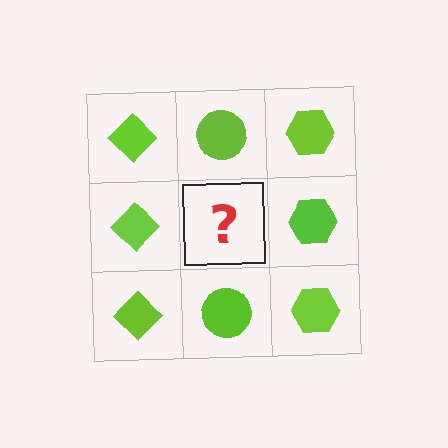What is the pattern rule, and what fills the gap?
The rule is that each column has a consistent shape. The gap should be filled with a lime circle.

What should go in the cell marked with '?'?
The missing cell should contain a lime circle.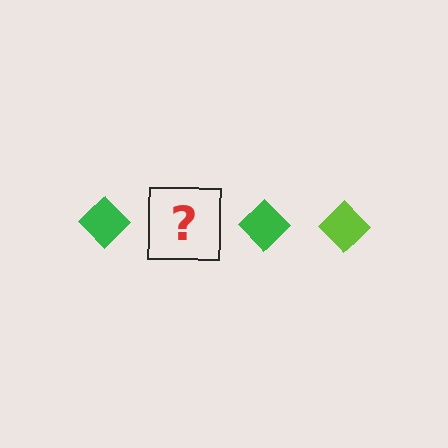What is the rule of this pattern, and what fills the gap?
The rule is that the pattern cycles through green, lime diamonds. The gap should be filled with a lime diamond.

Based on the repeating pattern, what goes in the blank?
The blank should be a lime diamond.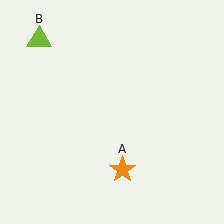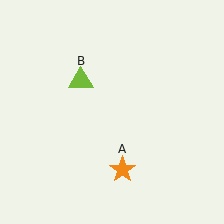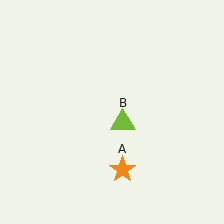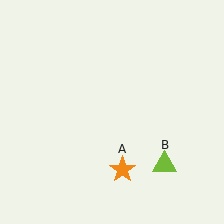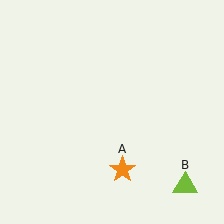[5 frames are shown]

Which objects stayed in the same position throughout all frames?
Orange star (object A) remained stationary.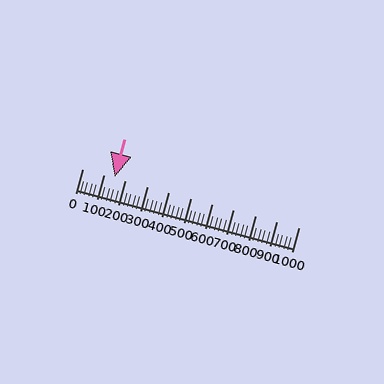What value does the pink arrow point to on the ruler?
The pink arrow points to approximately 148.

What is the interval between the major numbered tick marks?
The major tick marks are spaced 100 units apart.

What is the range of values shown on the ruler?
The ruler shows values from 0 to 1000.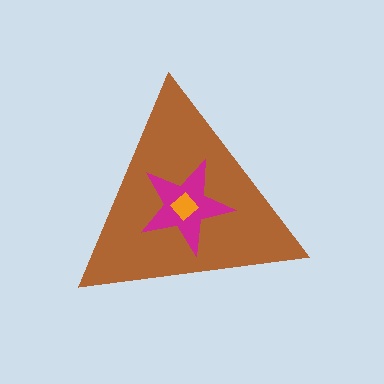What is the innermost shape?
The orange diamond.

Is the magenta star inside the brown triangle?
Yes.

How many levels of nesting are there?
3.